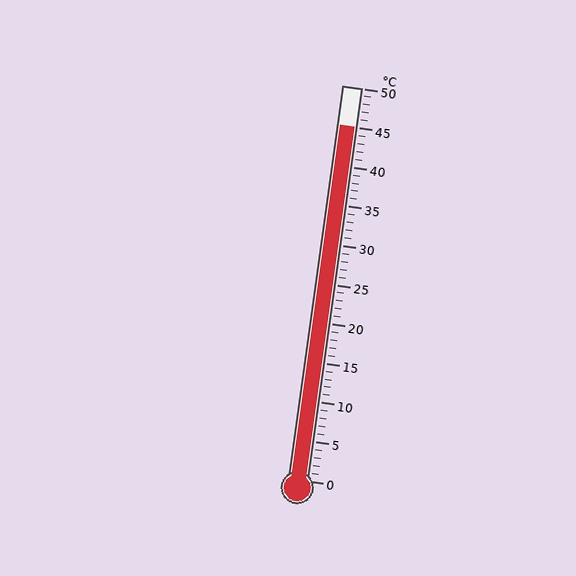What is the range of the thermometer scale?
The thermometer scale ranges from 0°C to 50°C.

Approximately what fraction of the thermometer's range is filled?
The thermometer is filled to approximately 90% of its range.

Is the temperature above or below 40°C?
The temperature is above 40°C.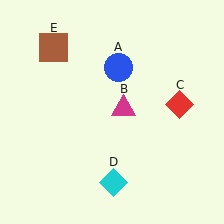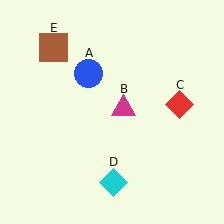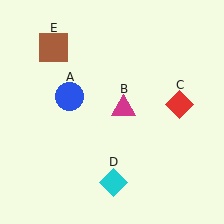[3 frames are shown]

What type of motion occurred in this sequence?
The blue circle (object A) rotated counterclockwise around the center of the scene.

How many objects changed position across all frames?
1 object changed position: blue circle (object A).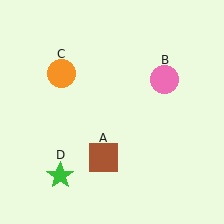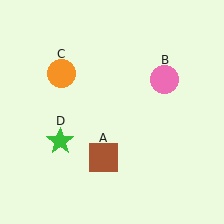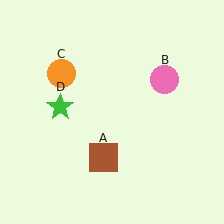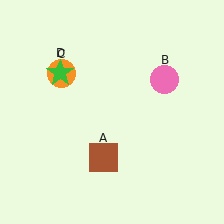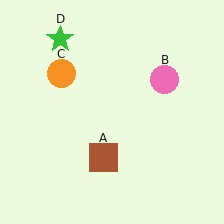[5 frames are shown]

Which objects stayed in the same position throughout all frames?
Brown square (object A) and pink circle (object B) and orange circle (object C) remained stationary.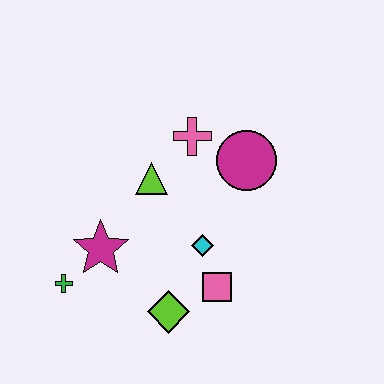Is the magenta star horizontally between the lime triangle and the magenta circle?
No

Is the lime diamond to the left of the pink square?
Yes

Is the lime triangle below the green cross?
No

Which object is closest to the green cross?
The magenta star is closest to the green cross.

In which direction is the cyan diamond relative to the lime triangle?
The cyan diamond is below the lime triangle.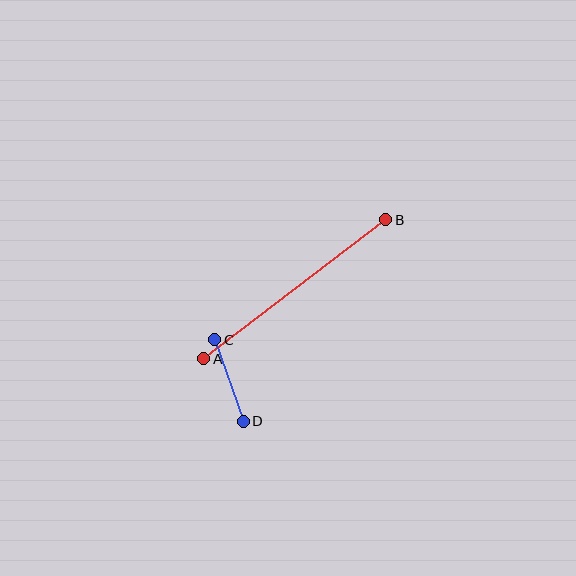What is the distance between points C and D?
The distance is approximately 86 pixels.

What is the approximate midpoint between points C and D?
The midpoint is at approximately (229, 381) pixels.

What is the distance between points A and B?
The distance is approximately 229 pixels.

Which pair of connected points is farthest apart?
Points A and B are farthest apart.